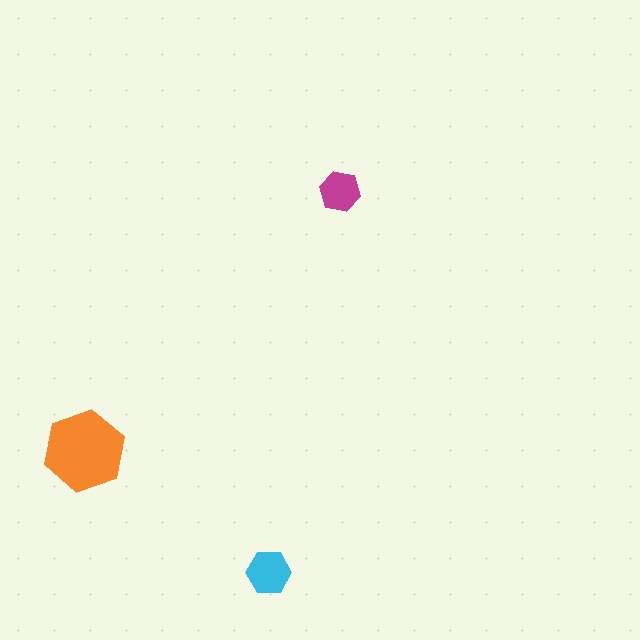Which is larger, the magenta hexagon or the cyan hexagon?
The cyan one.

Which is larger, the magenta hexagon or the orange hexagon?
The orange one.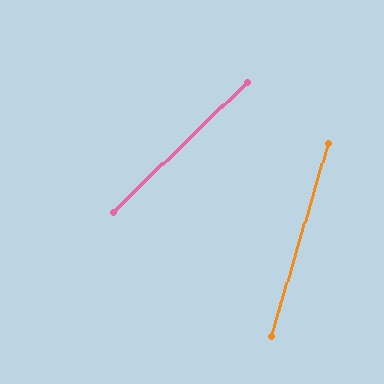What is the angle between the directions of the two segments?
Approximately 29 degrees.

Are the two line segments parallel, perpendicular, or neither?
Neither parallel nor perpendicular — they differ by about 29°.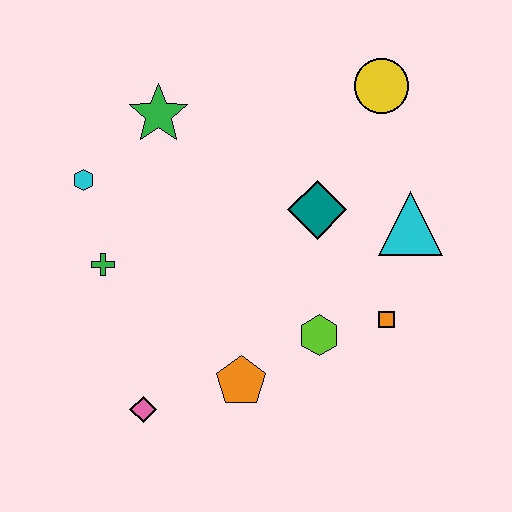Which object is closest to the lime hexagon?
The orange square is closest to the lime hexagon.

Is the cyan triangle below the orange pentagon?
No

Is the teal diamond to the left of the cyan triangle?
Yes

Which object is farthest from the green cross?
The yellow circle is farthest from the green cross.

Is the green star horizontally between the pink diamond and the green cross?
No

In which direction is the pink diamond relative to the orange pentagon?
The pink diamond is to the left of the orange pentagon.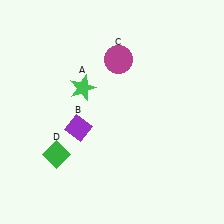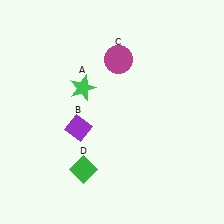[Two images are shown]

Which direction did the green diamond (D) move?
The green diamond (D) moved right.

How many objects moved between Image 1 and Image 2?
1 object moved between the two images.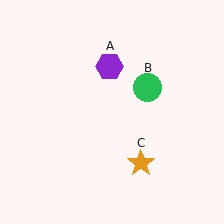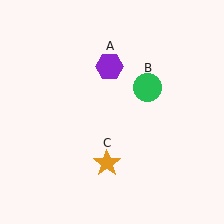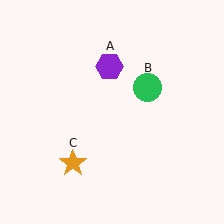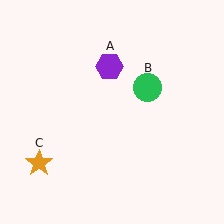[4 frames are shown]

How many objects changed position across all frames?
1 object changed position: orange star (object C).